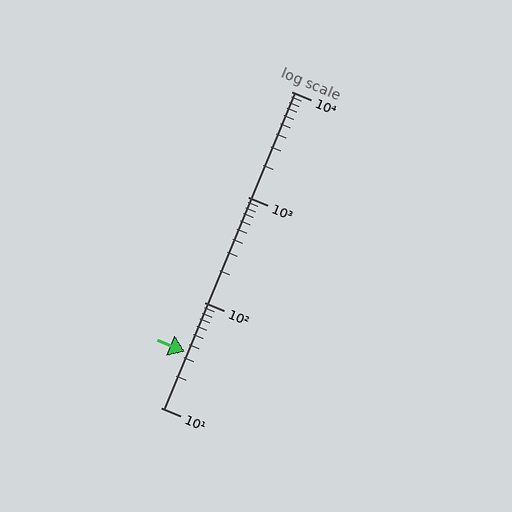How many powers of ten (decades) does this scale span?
The scale spans 3 decades, from 10 to 10000.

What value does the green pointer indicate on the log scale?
The pointer indicates approximately 34.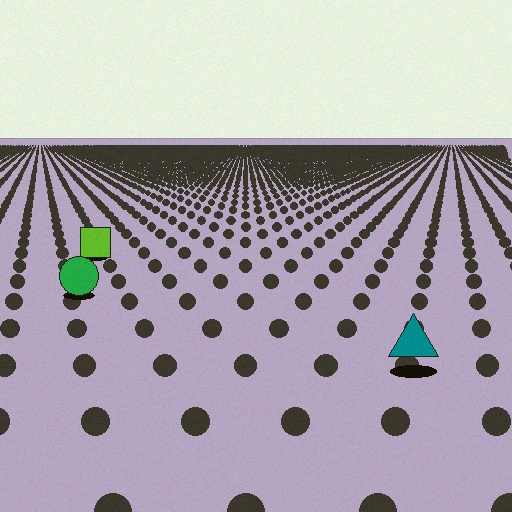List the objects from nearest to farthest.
From nearest to farthest: the teal triangle, the green circle, the lime square.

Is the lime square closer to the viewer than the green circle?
No. The green circle is closer — you can tell from the texture gradient: the ground texture is coarser near it.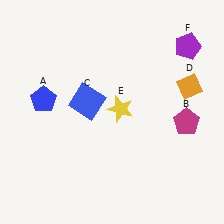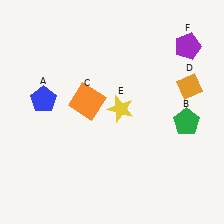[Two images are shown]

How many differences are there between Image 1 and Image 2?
There are 2 differences between the two images.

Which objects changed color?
B changed from magenta to green. C changed from blue to orange.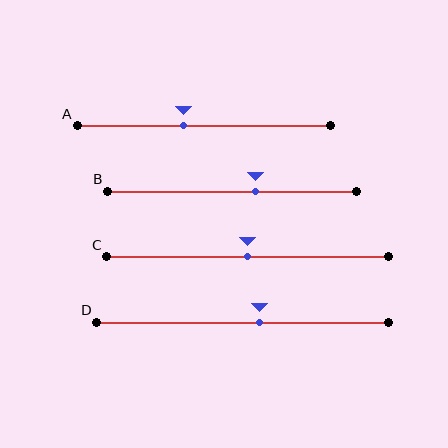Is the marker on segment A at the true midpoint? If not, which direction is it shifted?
No, the marker on segment A is shifted to the left by about 8% of the segment length.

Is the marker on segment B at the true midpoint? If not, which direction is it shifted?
No, the marker on segment B is shifted to the right by about 9% of the segment length.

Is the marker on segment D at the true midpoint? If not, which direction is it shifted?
No, the marker on segment D is shifted to the right by about 6% of the segment length.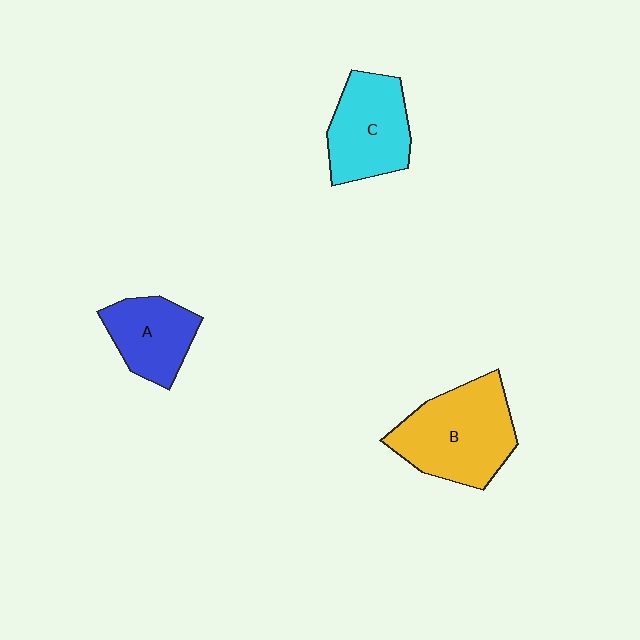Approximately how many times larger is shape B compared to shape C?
Approximately 1.3 times.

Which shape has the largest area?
Shape B (yellow).